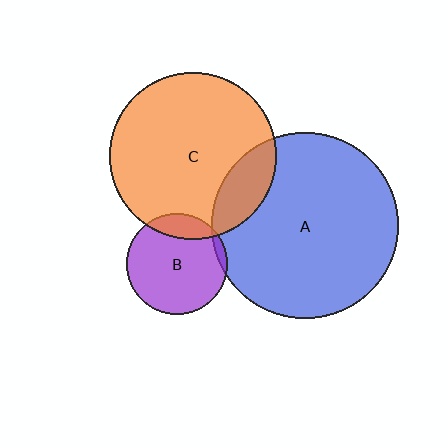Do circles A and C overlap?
Yes.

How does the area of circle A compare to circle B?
Approximately 3.4 times.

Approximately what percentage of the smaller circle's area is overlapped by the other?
Approximately 15%.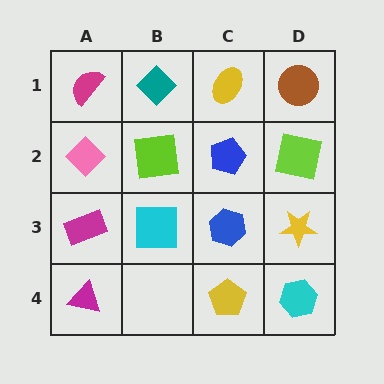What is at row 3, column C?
A blue hexagon.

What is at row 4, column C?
A yellow pentagon.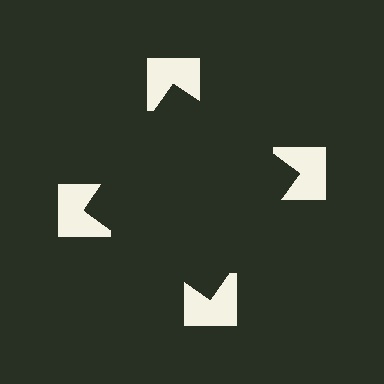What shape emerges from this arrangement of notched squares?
An illusory square — its edges are inferred from the aligned wedge cuts in the notched squares, not physically drawn.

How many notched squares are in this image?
There are 4 — one at each vertex of the illusory square.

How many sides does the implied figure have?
4 sides.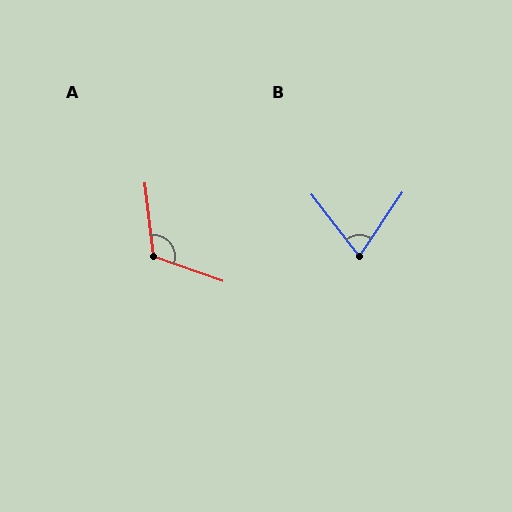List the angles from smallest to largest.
B (72°), A (116°).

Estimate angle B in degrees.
Approximately 72 degrees.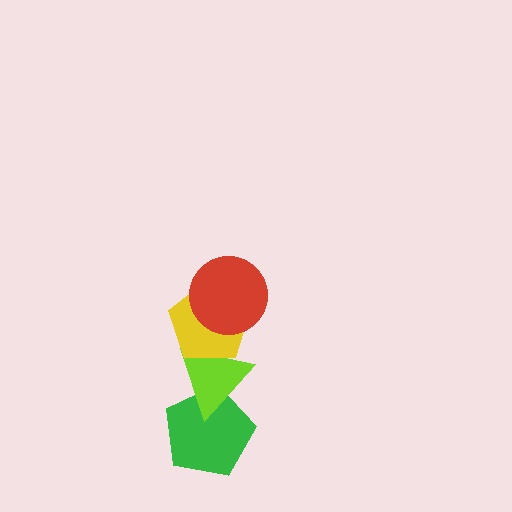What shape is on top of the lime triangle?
The yellow pentagon is on top of the lime triangle.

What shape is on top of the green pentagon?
The lime triangle is on top of the green pentagon.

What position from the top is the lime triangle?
The lime triangle is 3rd from the top.